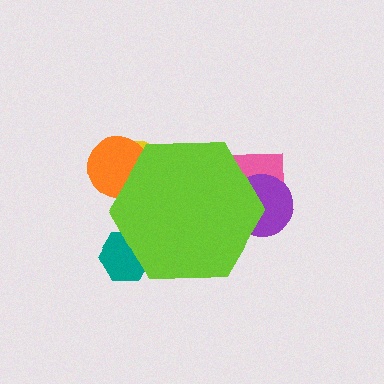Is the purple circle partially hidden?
Yes, the purple circle is partially hidden behind the lime hexagon.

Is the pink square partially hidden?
Yes, the pink square is partially hidden behind the lime hexagon.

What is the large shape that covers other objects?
A lime hexagon.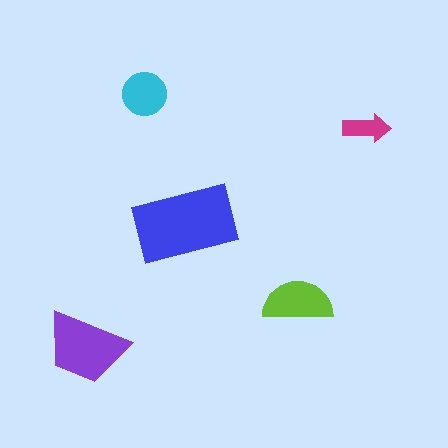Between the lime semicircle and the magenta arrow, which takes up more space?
The lime semicircle.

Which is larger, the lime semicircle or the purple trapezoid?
The purple trapezoid.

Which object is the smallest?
The magenta arrow.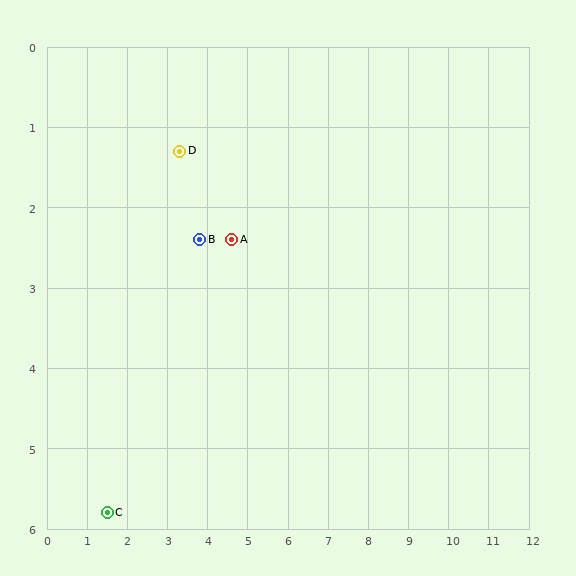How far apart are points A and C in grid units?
Points A and C are about 4.6 grid units apart.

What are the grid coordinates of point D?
Point D is at approximately (3.3, 1.3).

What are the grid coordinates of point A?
Point A is at approximately (4.6, 2.4).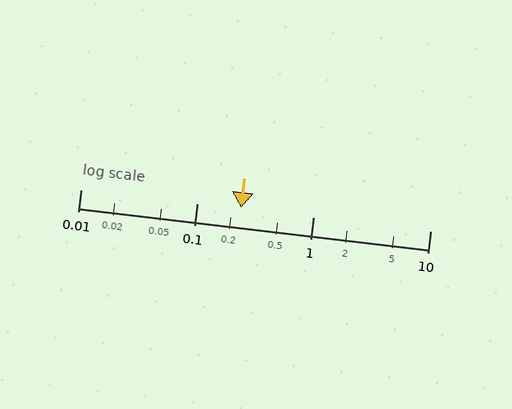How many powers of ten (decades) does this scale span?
The scale spans 3 decades, from 0.01 to 10.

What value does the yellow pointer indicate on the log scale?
The pointer indicates approximately 0.24.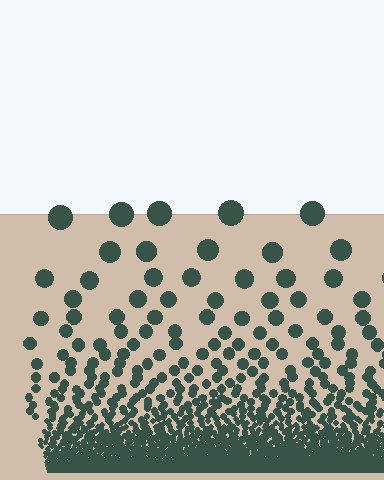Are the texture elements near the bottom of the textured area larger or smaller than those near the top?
Smaller. The gradient is inverted — elements near the bottom are smaller and denser.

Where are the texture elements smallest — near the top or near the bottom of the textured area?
Near the bottom.